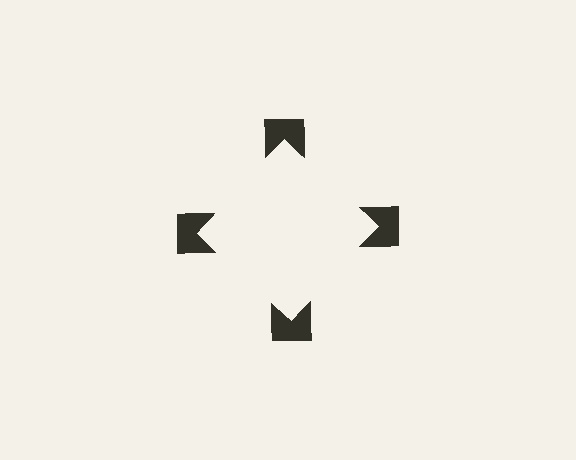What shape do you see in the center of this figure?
An illusory square — its edges are inferred from the aligned wedge cuts in the notched squares, not physically drawn.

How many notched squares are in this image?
There are 4 — one at each vertex of the illusory square.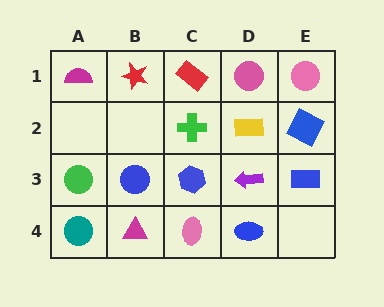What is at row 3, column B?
A blue circle.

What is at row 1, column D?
A pink circle.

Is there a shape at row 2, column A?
No, that cell is empty.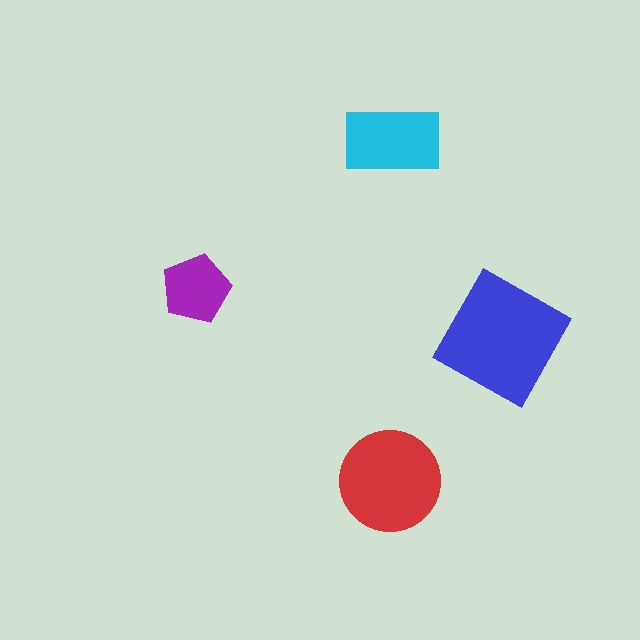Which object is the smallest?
The purple pentagon.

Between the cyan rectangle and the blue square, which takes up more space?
The blue square.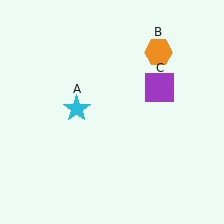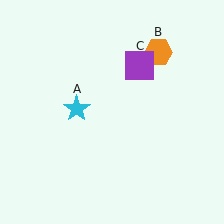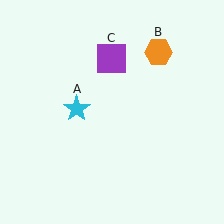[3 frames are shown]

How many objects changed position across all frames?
1 object changed position: purple square (object C).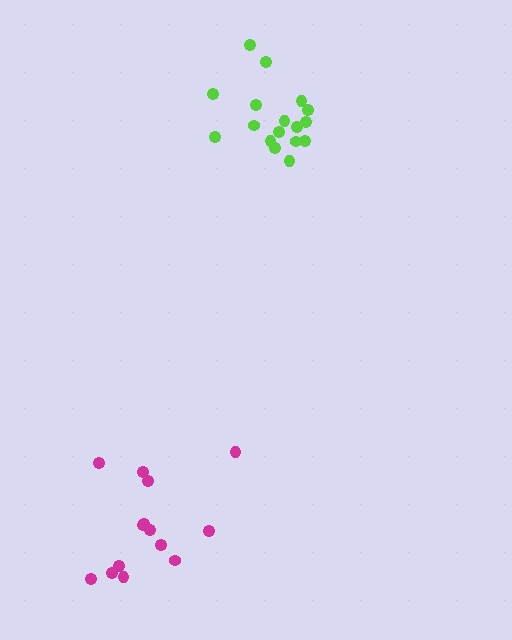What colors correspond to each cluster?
The clusters are colored: magenta, lime.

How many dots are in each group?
Group 1: 14 dots, Group 2: 17 dots (31 total).